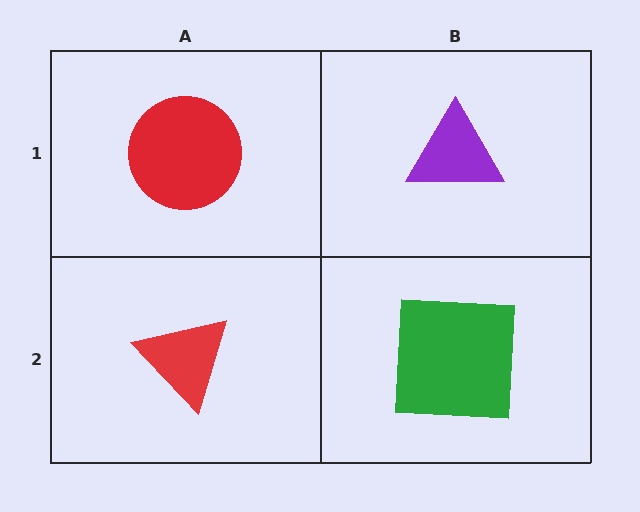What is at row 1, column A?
A red circle.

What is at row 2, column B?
A green square.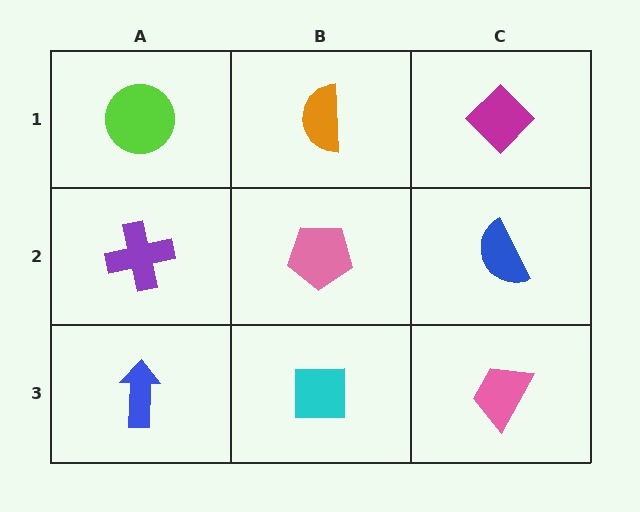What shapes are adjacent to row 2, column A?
A lime circle (row 1, column A), a blue arrow (row 3, column A), a pink pentagon (row 2, column B).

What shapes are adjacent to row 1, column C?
A blue semicircle (row 2, column C), an orange semicircle (row 1, column B).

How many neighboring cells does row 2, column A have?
3.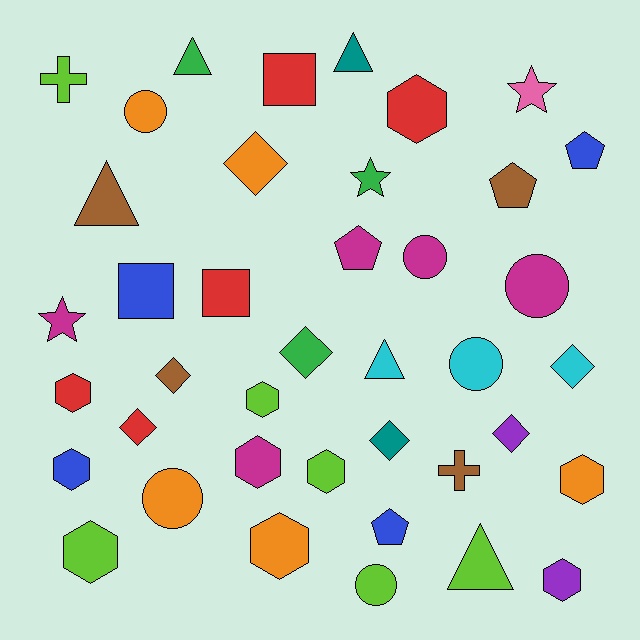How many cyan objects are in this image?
There are 3 cyan objects.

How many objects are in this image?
There are 40 objects.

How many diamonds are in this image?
There are 7 diamonds.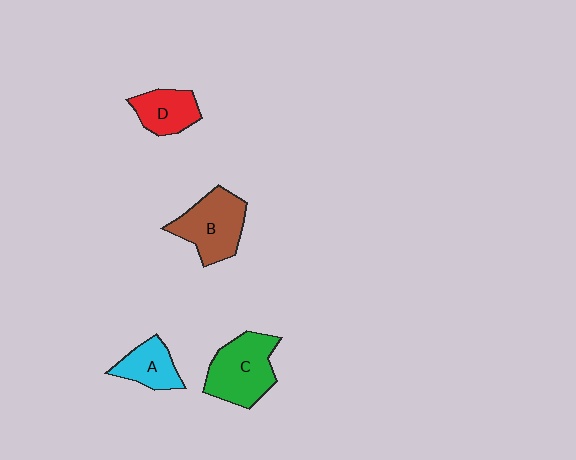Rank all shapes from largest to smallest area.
From largest to smallest: C (green), B (brown), D (red), A (cyan).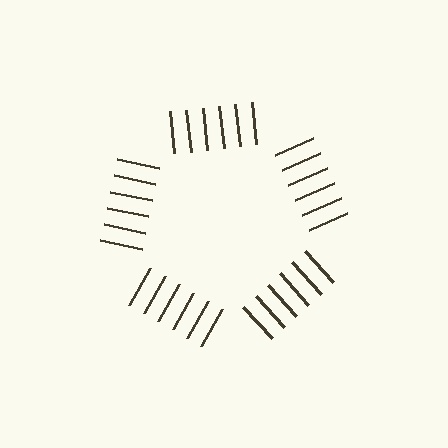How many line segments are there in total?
30 — 6 along each of the 5 edges.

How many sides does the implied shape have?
5 sides — the line-ends trace a pentagon.